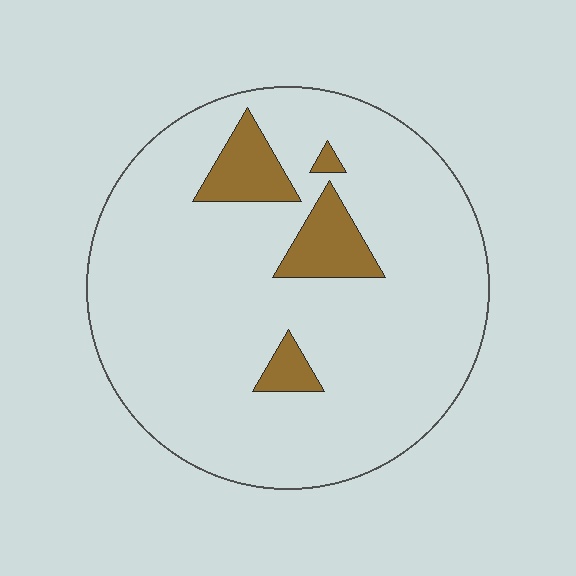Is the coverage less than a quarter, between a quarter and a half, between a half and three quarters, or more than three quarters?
Less than a quarter.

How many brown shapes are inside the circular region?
4.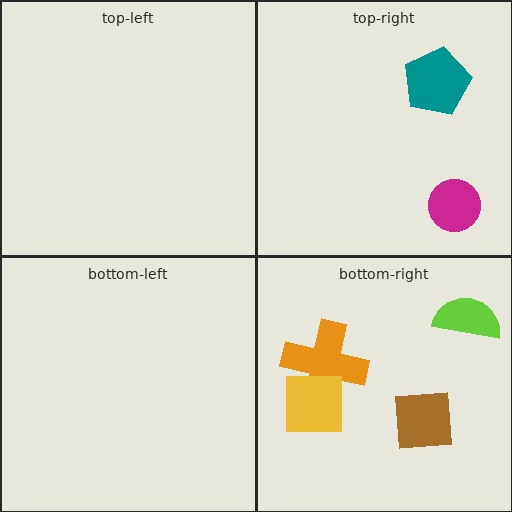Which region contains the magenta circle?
The top-right region.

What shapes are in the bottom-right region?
The lime semicircle, the brown square, the orange cross, the yellow square.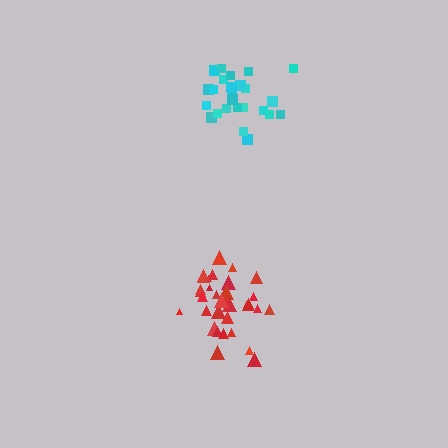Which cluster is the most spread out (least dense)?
Cyan.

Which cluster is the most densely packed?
Red.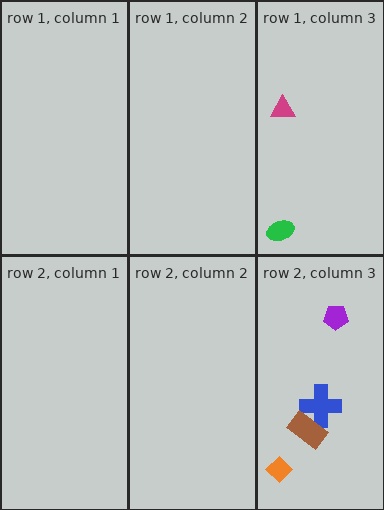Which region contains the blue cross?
The row 2, column 3 region.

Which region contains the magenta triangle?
The row 1, column 3 region.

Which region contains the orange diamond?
The row 2, column 3 region.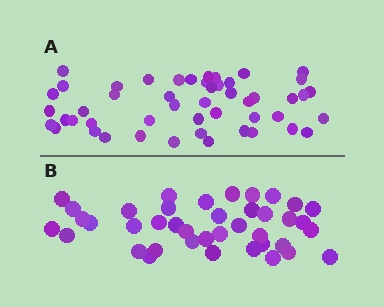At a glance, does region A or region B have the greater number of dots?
Region A (the top region) has more dots.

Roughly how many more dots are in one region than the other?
Region A has roughly 8 or so more dots than region B.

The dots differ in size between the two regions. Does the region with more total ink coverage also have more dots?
No. Region B has more total ink coverage because its dots are larger, but region A actually contains more individual dots. Total area can be misleading — the number of items is what matters here.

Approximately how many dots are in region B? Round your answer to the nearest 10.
About 40 dots.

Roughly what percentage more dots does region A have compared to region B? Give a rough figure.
About 20% more.